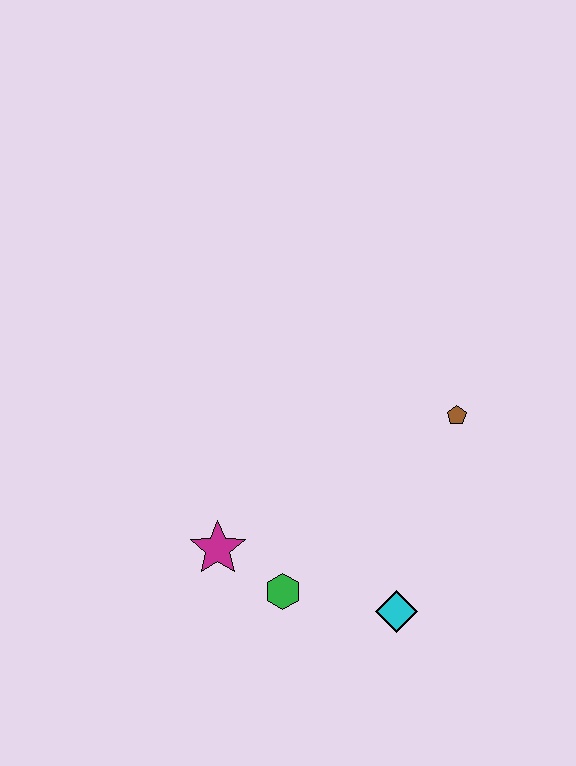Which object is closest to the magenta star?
The green hexagon is closest to the magenta star.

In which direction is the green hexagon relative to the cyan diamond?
The green hexagon is to the left of the cyan diamond.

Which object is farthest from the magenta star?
The brown pentagon is farthest from the magenta star.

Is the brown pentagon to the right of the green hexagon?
Yes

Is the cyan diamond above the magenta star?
No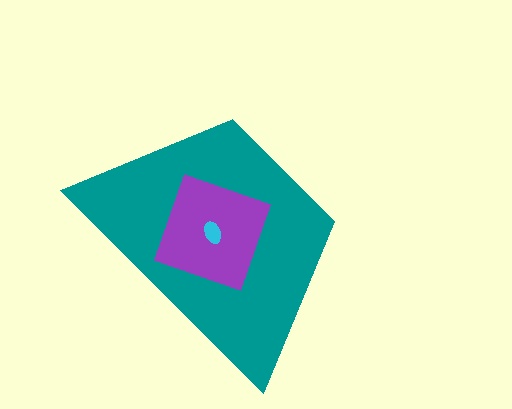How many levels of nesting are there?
3.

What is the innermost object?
The cyan ellipse.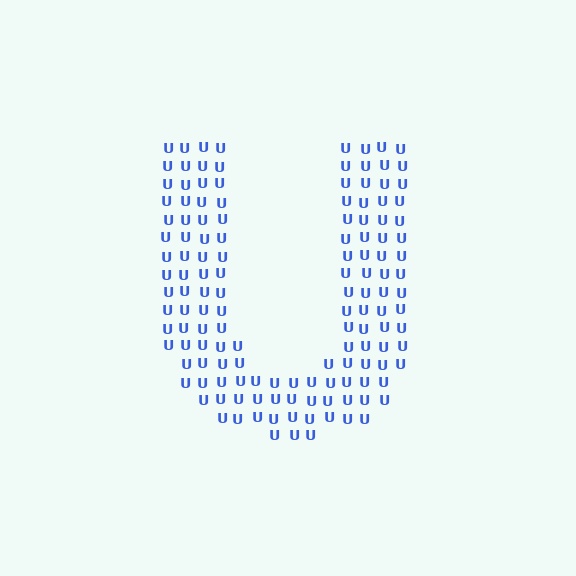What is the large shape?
The large shape is the letter U.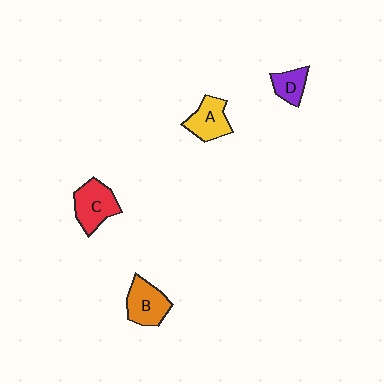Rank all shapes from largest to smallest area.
From largest to smallest: C (red), B (orange), A (yellow), D (purple).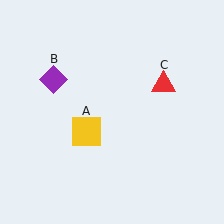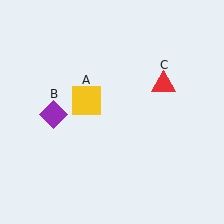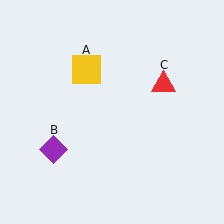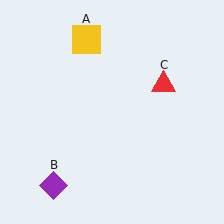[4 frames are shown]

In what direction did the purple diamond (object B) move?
The purple diamond (object B) moved down.